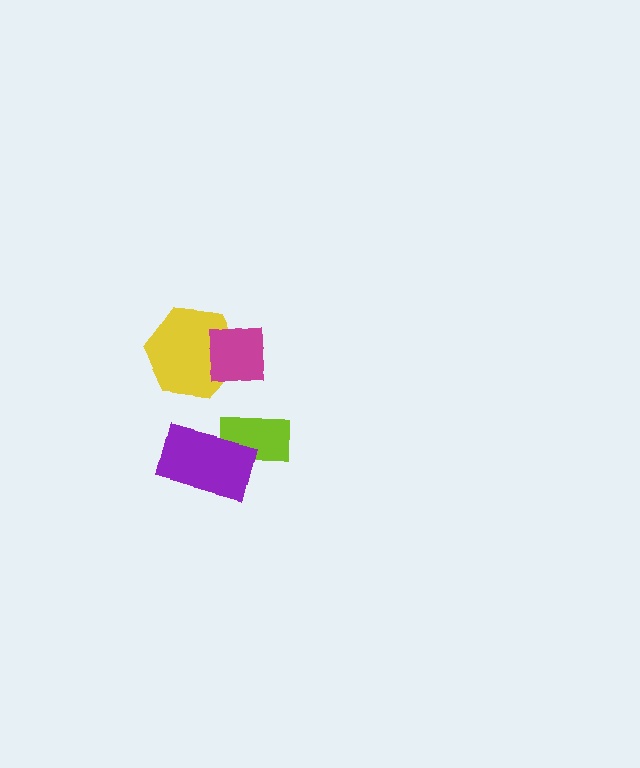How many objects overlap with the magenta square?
1 object overlaps with the magenta square.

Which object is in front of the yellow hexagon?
The magenta square is in front of the yellow hexagon.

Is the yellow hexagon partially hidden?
Yes, it is partially covered by another shape.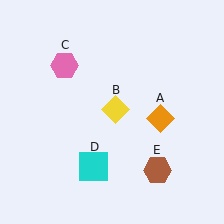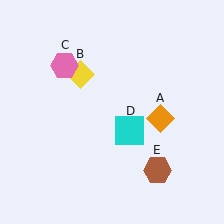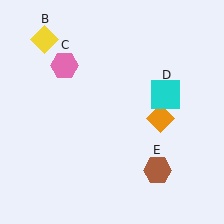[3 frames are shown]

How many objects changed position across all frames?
2 objects changed position: yellow diamond (object B), cyan square (object D).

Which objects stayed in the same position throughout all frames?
Orange diamond (object A) and pink hexagon (object C) and brown hexagon (object E) remained stationary.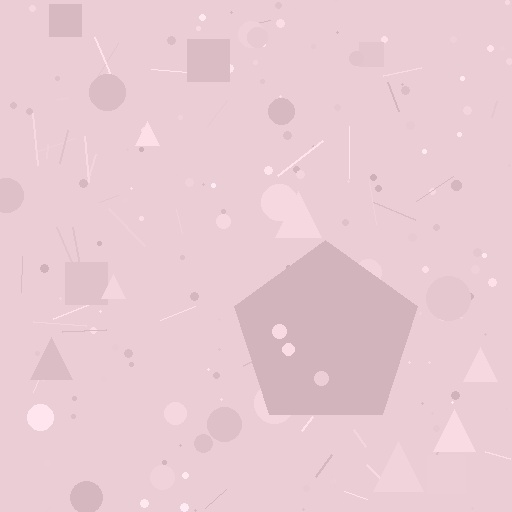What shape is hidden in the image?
A pentagon is hidden in the image.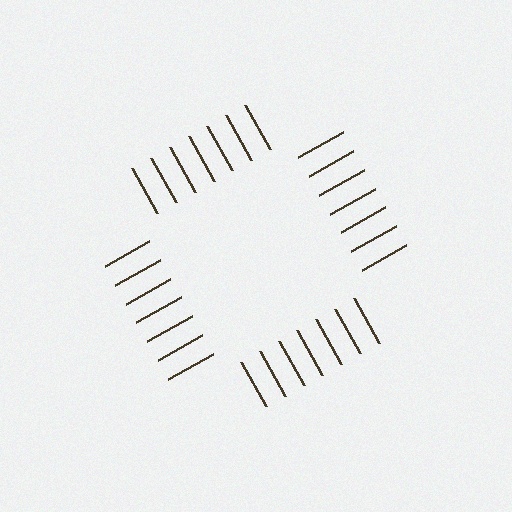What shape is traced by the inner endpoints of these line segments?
An illusory square — the line segments terminate on its edges but no continuous stroke is drawn.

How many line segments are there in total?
28 — 7 along each of the 4 edges.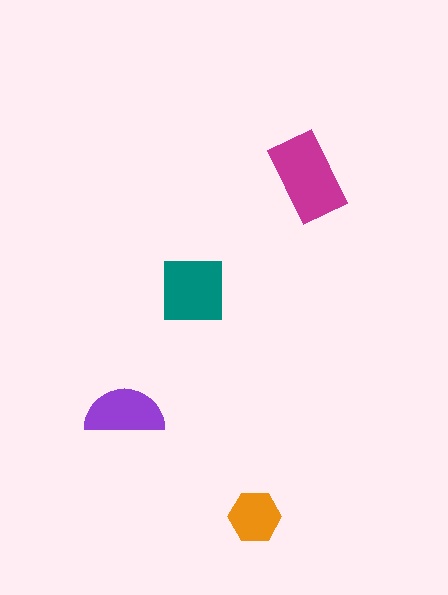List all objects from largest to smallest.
The magenta rectangle, the teal square, the purple semicircle, the orange hexagon.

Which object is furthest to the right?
The magenta rectangle is rightmost.